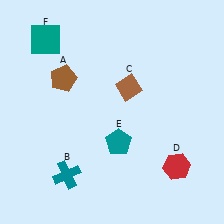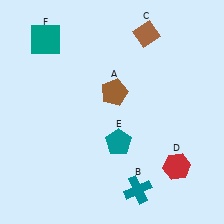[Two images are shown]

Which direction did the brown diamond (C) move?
The brown diamond (C) moved up.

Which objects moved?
The objects that moved are: the brown pentagon (A), the teal cross (B), the brown diamond (C).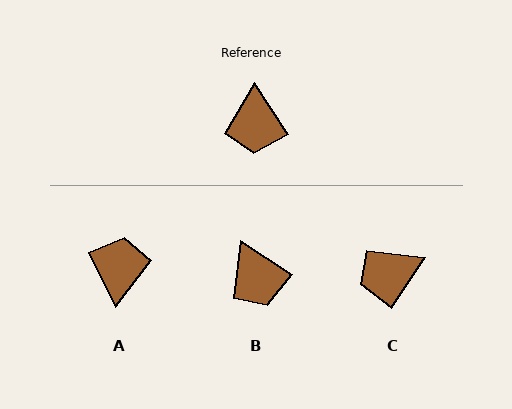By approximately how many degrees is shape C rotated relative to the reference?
Approximately 66 degrees clockwise.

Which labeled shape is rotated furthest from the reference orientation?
A, about 173 degrees away.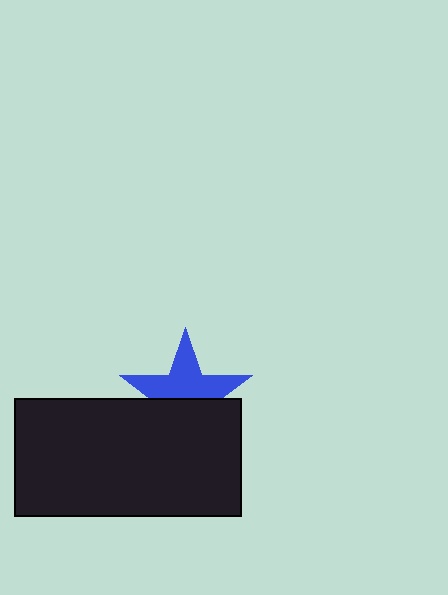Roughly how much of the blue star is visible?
About half of it is visible (roughly 54%).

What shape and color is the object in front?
The object in front is a black rectangle.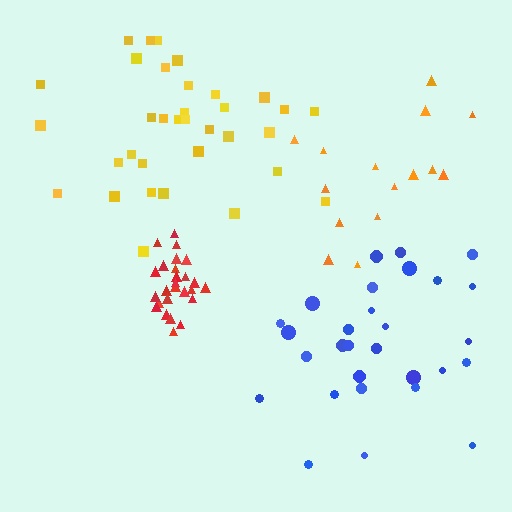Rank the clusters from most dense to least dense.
red, yellow, orange, blue.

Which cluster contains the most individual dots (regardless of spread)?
Yellow (34).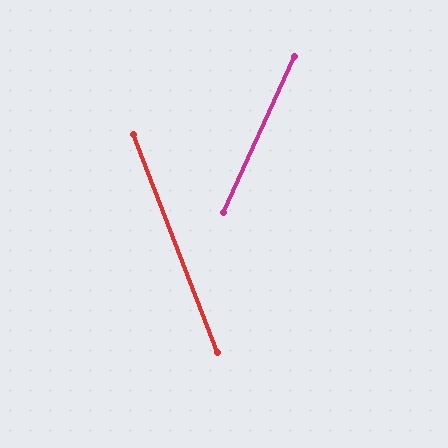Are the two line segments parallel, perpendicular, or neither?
Neither parallel nor perpendicular — they differ by about 46°.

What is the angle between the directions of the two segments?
Approximately 46 degrees.